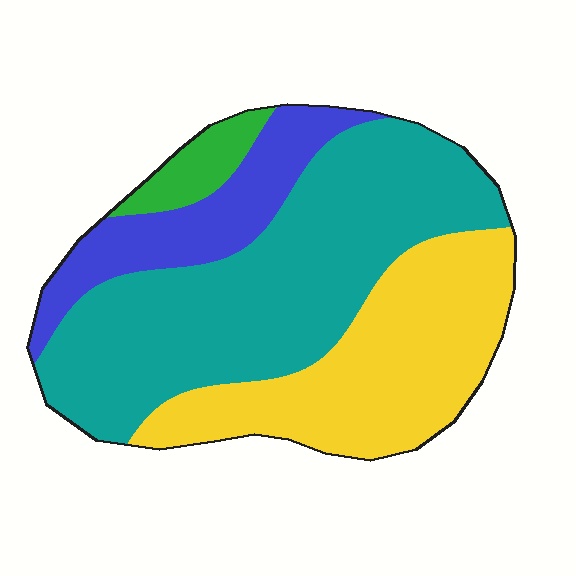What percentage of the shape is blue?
Blue covers about 15% of the shape.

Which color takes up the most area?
Teal, at roughly 50%.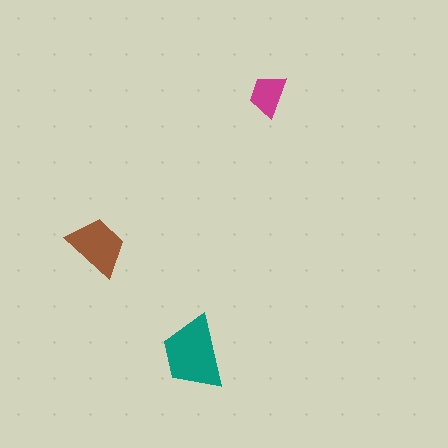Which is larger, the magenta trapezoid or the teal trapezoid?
The teal one.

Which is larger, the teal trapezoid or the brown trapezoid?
The teal one.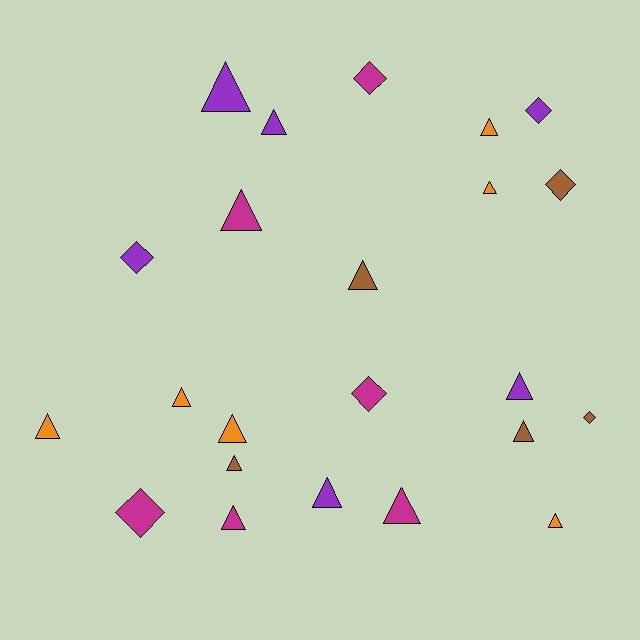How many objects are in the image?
There are 23 objects.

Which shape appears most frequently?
Triangle, with 16 objects.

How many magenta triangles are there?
There are 3 magenta triangles.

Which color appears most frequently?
Purple, with 6 objects.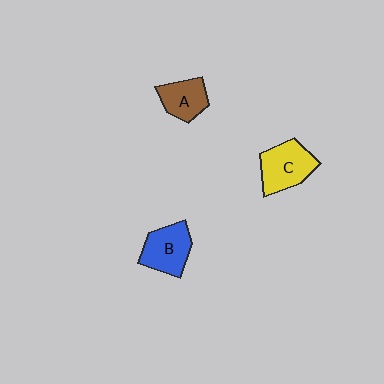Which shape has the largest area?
Shape C (yellow).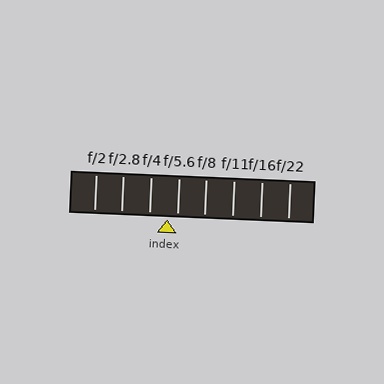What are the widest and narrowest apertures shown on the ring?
The widest aperture shown is f/2 and the narrowest is f/22.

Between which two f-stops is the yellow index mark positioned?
The index mark is between f/4 and f/5.6.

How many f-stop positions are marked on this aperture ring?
There are 8 f-stop positions marked.